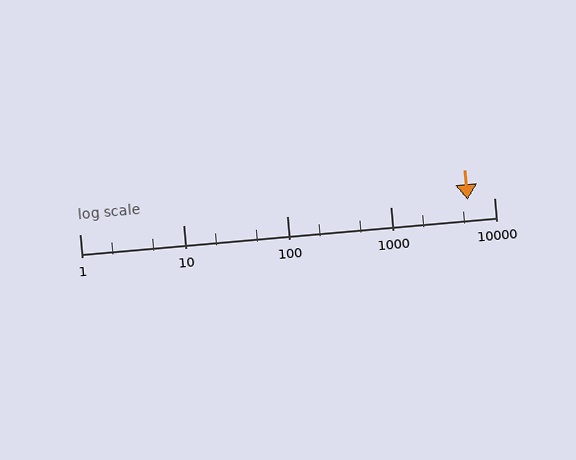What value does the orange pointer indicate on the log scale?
The pointer indicates approximately 5600.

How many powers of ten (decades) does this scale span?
The scale spans 4 decades, from 1 to 10000.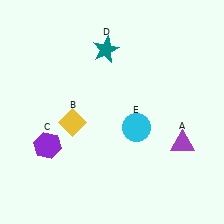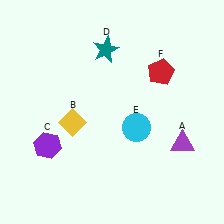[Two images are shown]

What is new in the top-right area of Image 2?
A red pentagon (F) was added in the top-right area of Image 2.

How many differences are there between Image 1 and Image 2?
There is 1 difference between the two images.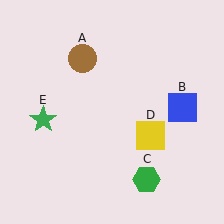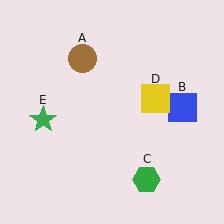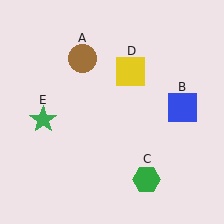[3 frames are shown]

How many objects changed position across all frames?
1 object changed position: yellow square (object D).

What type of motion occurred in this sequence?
The yellow square (object D) rotated counterclockwise around the center of the scene.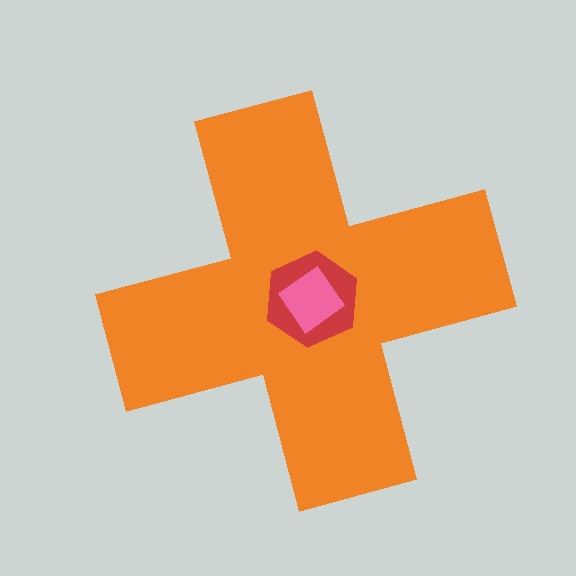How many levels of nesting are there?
3.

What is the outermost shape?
The orange cross.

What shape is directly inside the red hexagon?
The pink diamond.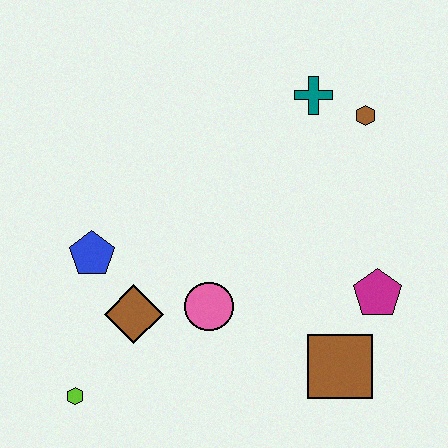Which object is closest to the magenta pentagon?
The brown square is closest to the magenta pentagon.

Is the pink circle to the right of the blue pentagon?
Yes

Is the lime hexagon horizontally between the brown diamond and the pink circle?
No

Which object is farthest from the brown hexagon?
The lime hexagon is farthest from the brown hexagon.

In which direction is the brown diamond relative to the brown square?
The brown diamond is to the left of the brown square.